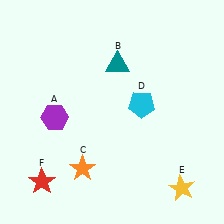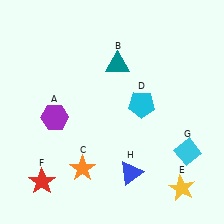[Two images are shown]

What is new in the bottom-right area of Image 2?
A blue triangle (H) was added in the bottom-right area of Image 2.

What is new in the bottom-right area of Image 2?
A cyan diamond (G) was added in the bottom-right area of Image 2.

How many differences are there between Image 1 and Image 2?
There are 2 differences between the two images.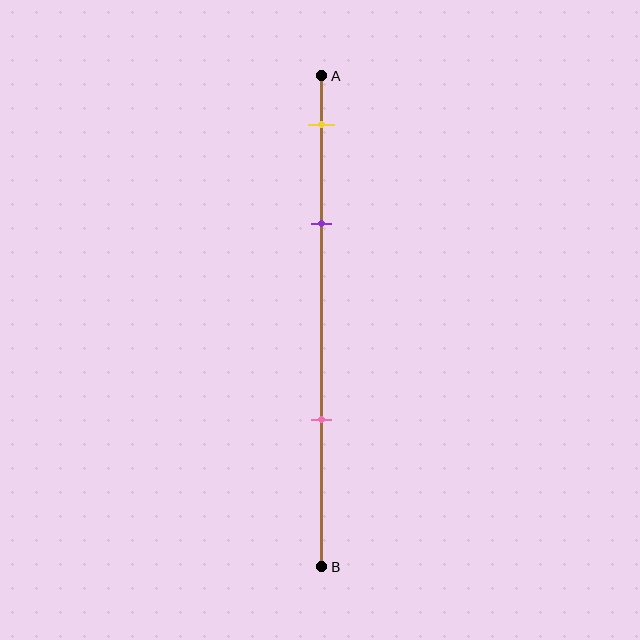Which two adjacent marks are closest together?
The yellow and purple marks are the closest adjacent pair.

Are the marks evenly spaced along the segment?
No, the marks are not evenly spaced.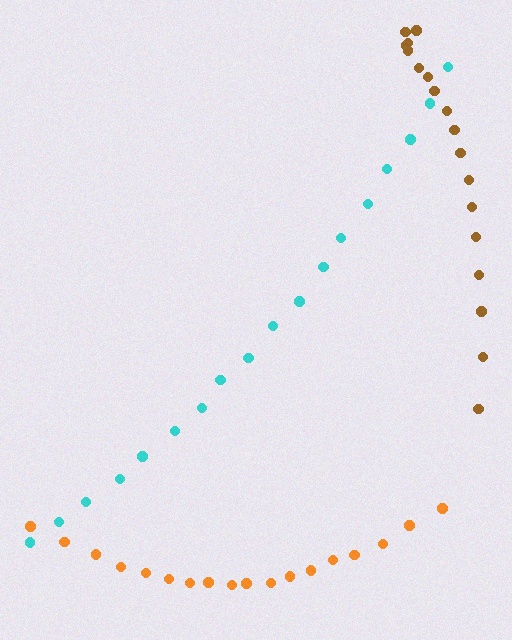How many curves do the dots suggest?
There are 3 distinct paths.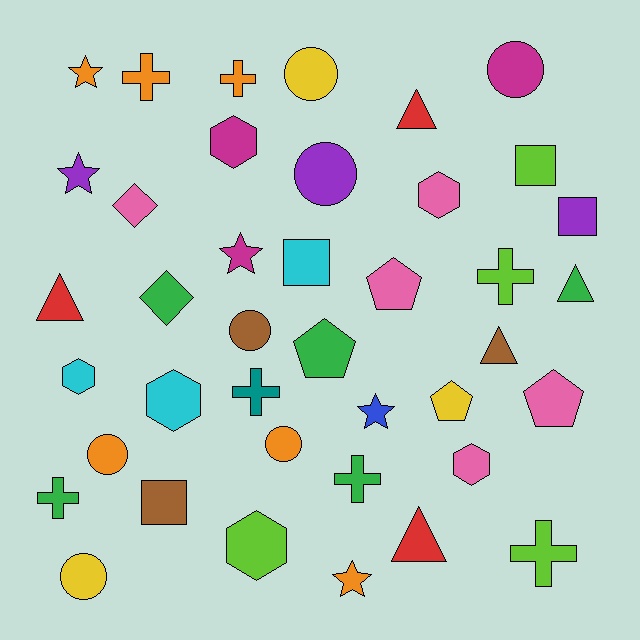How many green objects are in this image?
There are 5 green objects.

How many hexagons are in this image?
There are 6 hexagons.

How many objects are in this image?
There are 40 objects.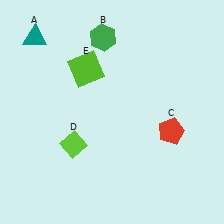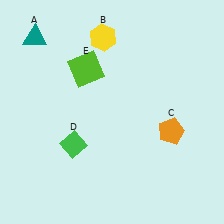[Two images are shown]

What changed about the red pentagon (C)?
In Image 1, C is red. In Image 2, it changed to orange.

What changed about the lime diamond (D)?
In Image 1, D is lime. In Image 2, it changed to green.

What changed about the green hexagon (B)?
In Image 1, B is green. In Image 2, it changed to yellow.